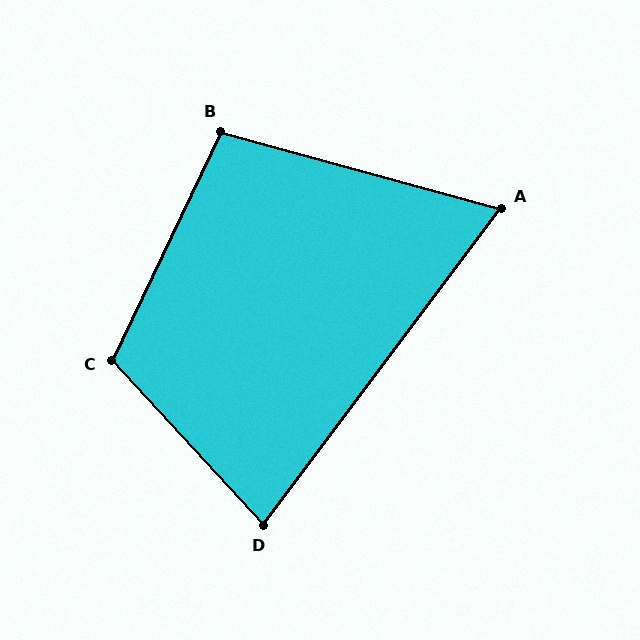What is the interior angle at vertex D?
Approximately 80 degrees (acute).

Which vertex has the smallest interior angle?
A, at approximately 68 degrees.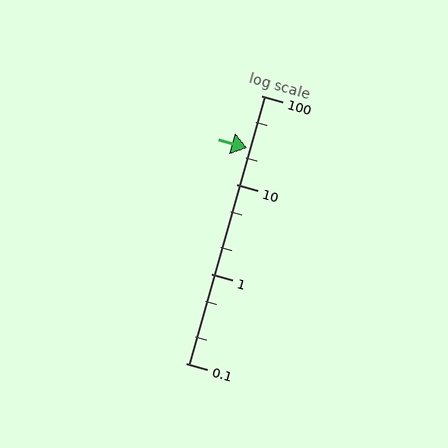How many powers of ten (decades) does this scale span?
The scale spans 3 decades, from 0.1 to 100.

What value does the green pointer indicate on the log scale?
The pointer indicates approximately 26.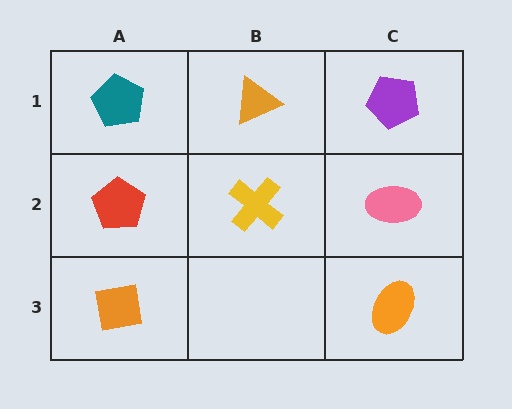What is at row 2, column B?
A yellow cross.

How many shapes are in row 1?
3 shapes.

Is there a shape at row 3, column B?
No, that cell is empty.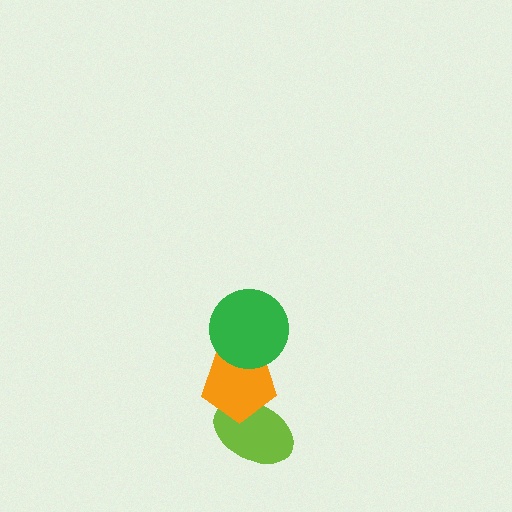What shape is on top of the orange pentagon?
The green circle is on top of the orange pentagon.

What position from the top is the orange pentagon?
The orange pentagon is 2nd from the top.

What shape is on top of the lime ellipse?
The orange pentagon is on top of the lime ellipse.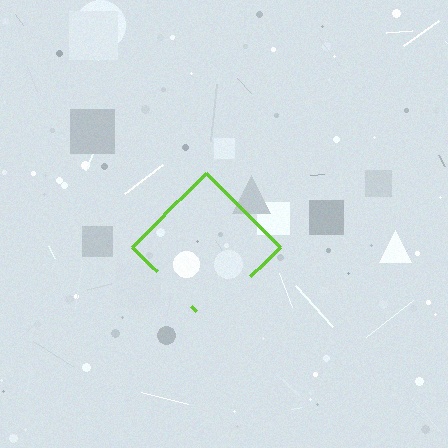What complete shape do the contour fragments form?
The contour fragments form a diamond.